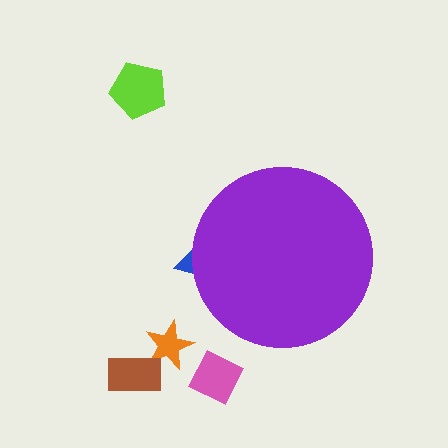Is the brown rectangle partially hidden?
No, the brown rectangle is fully visible.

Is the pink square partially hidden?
No, the pink square is fully visible.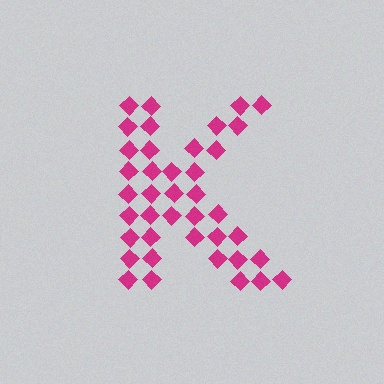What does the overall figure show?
The overall figure shows the letter K.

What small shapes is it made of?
It is made of small diamonds.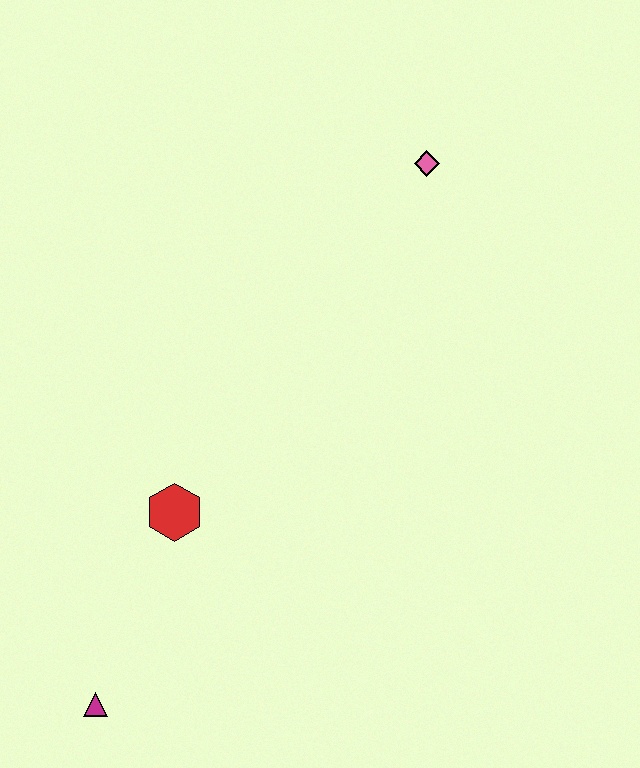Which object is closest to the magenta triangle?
The red hexagon is closest to the magenta triangle.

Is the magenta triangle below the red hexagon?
Yes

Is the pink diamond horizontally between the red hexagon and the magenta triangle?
No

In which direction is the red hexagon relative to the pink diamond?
The red hexagon is below the pink diamond.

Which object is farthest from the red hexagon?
The pink diamond is farthest from the red hexagon.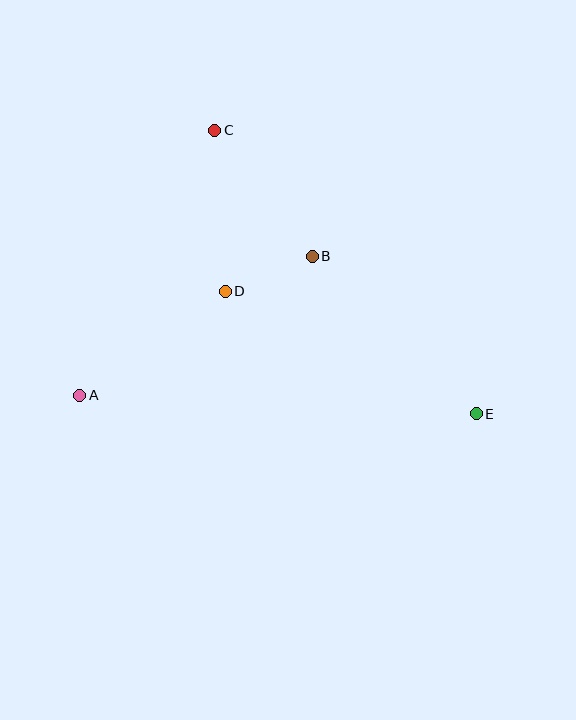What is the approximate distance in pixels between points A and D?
The distance between A and D is approximately 179 pixels.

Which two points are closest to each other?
Points B and D are closest to each other.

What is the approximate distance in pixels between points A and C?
The distance between A and C is approximately 297 pixels.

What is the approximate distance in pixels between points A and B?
The distance between A and B is approximately 271 pixels.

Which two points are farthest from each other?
Points A and E are farthest from each other.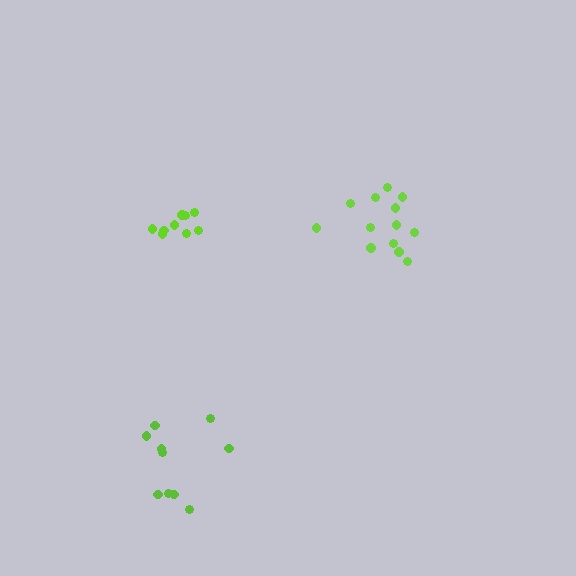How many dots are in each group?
Group 1: 13 dots, Group 2: 10 dots, Group 3: 9 dots (32 total).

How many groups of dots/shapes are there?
There are 3 groups.